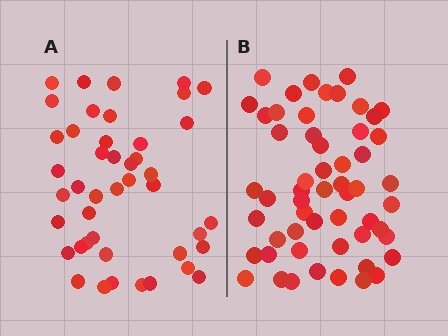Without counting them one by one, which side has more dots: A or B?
Region B (the right region) has more dots.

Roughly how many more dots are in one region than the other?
Region B has roughly 12 or so more dots than region A.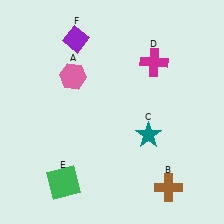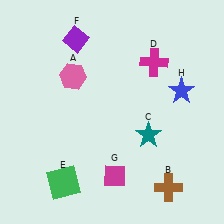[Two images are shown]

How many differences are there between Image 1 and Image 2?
There are 2 differences between the two images.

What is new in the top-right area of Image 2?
A blue star (H) was added in the top-right area of Image 2.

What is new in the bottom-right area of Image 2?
A magenta diamond (G) was added in the bottom-right area of Image 2.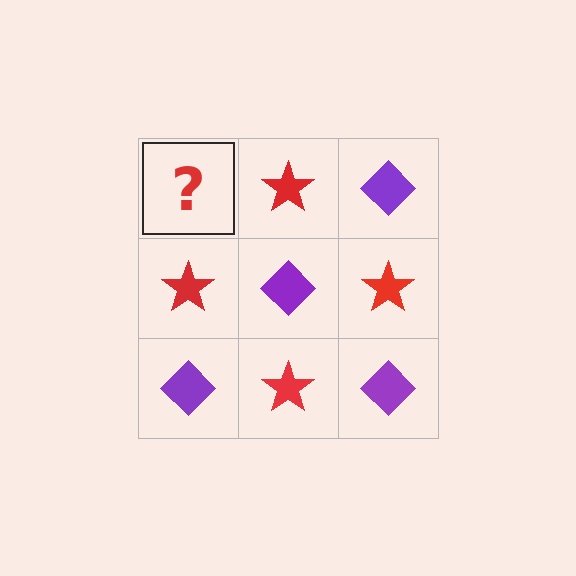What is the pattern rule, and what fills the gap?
The rule is that it alternates purple diamond and red star in a checkerboard pattern. The gap should be filled with a purple diamond.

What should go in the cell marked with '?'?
The missing cell should contain a purple diamond.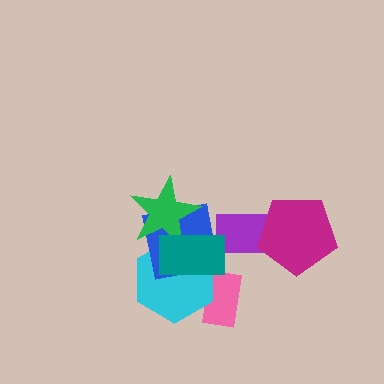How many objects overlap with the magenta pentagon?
1 object overlaps with the magenta pentagon.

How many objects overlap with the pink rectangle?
1 object overlaps with the pink rectangle.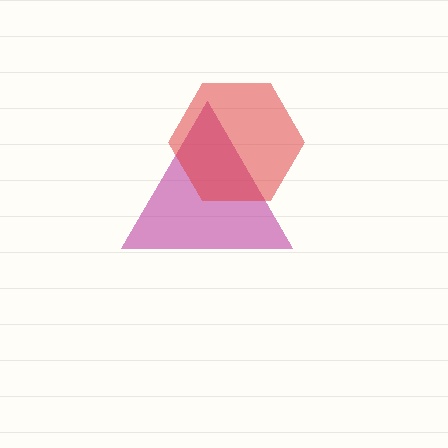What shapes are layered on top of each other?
The layered shapes are: a magenta triangle, a red hexagon.